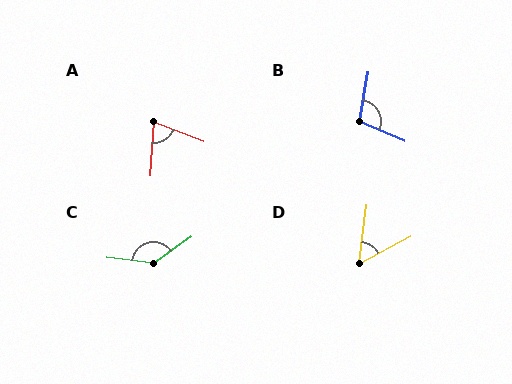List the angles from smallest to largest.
D (55°), A (73°), B (103°), C (138°).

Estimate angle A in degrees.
Approximately 73 degrees.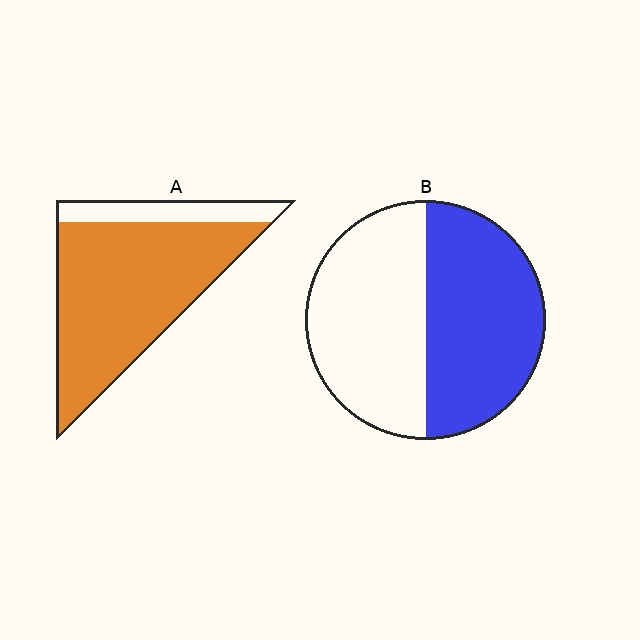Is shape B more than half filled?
Roughly half.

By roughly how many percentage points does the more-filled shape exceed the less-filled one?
By roughly 35 percentage points (A over B).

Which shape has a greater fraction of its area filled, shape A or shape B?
Shape A.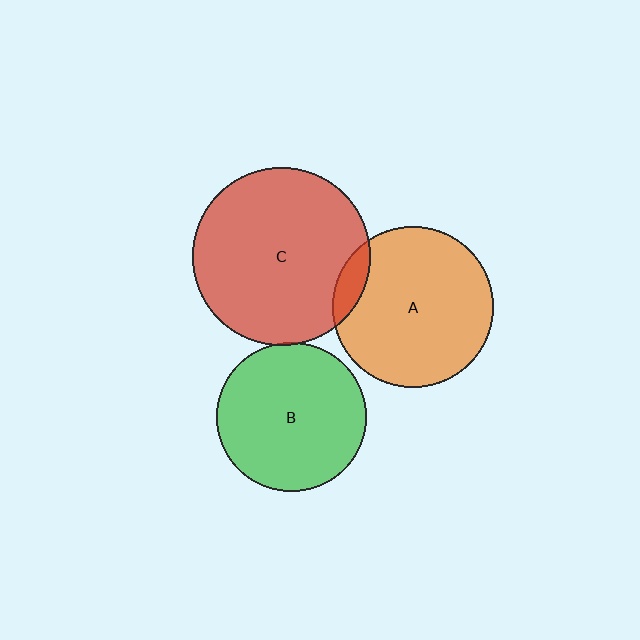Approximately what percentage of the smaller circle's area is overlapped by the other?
Approximately 10%.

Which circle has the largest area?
Circle C (red).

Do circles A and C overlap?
Yes.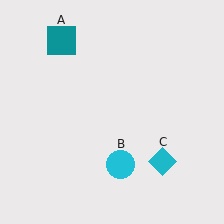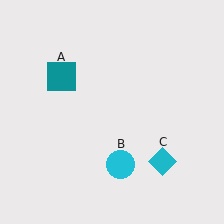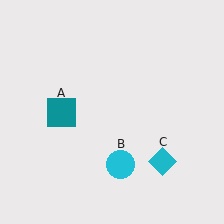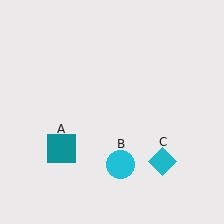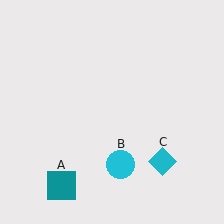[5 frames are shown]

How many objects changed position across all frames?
1 object changed position: teal square (object A).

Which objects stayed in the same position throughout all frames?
Cyan circle (object B) and cyan diamond (object C) remained stationary.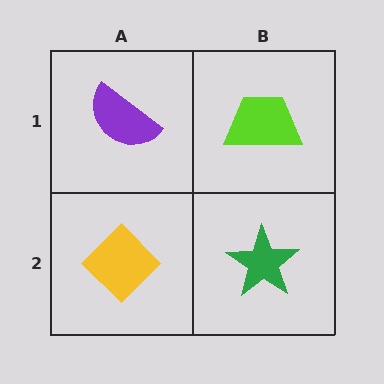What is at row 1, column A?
A purple semicircle.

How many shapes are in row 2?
2 shapes.